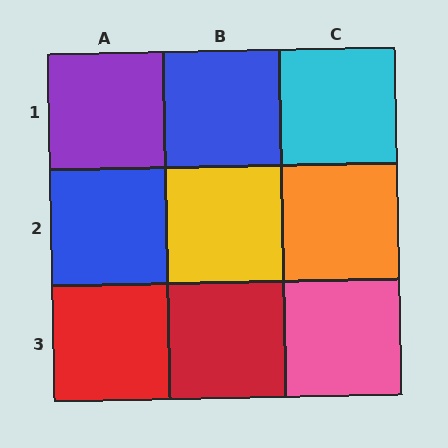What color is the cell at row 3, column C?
Pink.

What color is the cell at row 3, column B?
Red.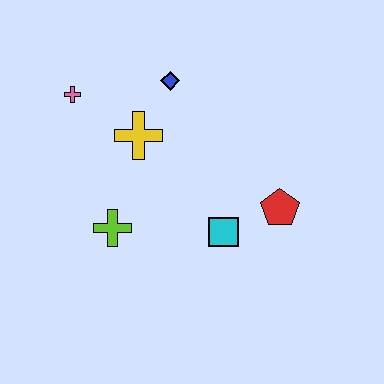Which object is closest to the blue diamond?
The yellow cross is closest to the blue diamond.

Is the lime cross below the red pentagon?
Yes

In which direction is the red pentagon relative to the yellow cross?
The red pentagon is to the right of the yellow cross.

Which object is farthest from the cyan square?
The pink cross is farthest from the cyan square.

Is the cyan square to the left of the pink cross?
No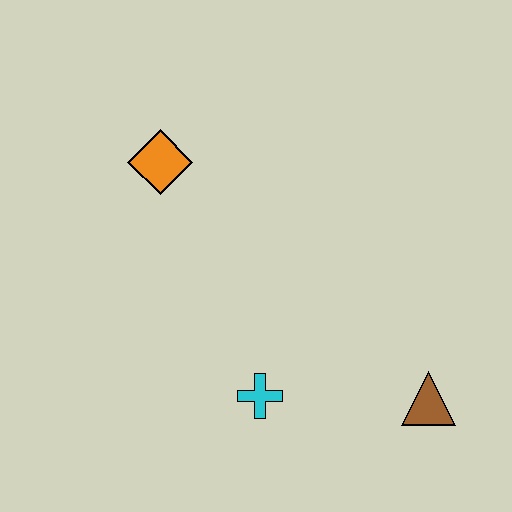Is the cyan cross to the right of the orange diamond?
Yes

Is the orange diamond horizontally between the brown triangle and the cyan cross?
No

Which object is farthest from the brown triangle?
The orange diamond is farthest from the brown triangle.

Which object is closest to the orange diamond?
The cyan cross is closest to the orange diamond.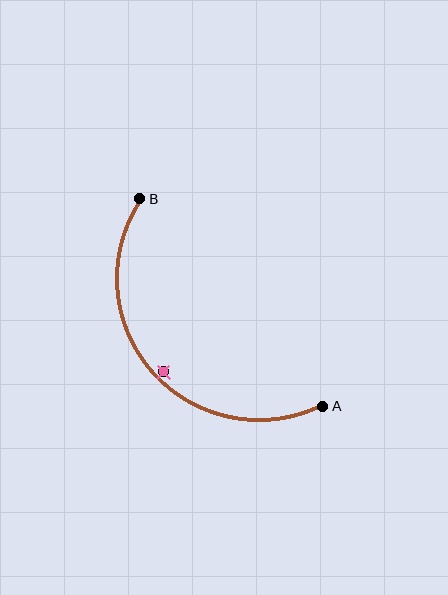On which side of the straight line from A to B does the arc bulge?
The arc bulges below and to the left of the straight line connecting A and B.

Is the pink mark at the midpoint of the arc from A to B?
No — the pink mark does not lie on the arc at all. It sits slightly inside the curve.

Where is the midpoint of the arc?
The arc midpoint is the point on the curve farthest from the straight line joining A and B. It sits below and to the left of that line.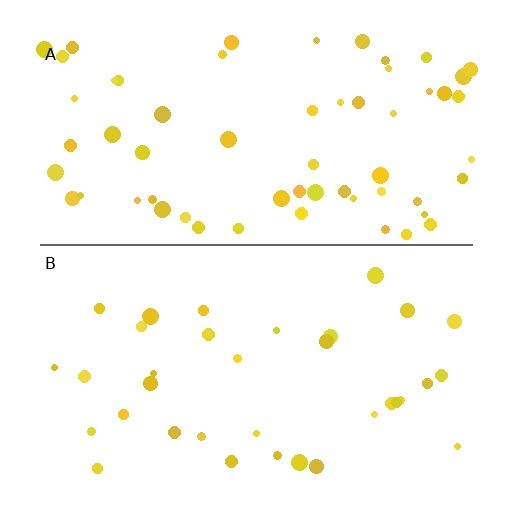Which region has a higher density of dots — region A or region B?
A (the top).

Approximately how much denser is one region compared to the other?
Approximately 1.8× — region A over region B.